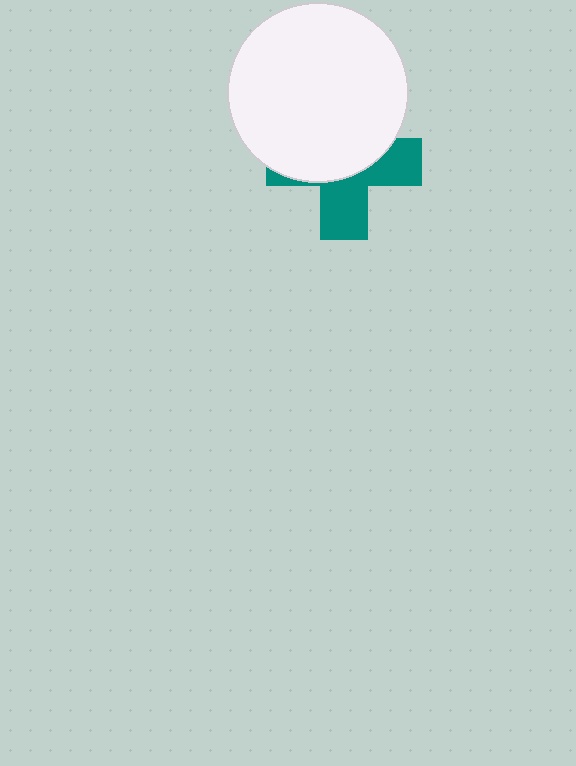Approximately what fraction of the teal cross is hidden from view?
Roughly 57% of the teal cross is hidden behind the white circle.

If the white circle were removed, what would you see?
You would see the complete teal cross.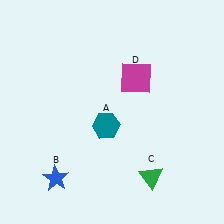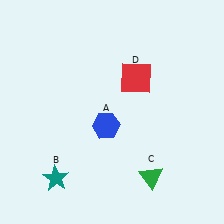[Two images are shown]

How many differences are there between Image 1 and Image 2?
There are 3 differences between the two images.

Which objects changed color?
A changed from teal to blue. B changed from blue to teal. D changed from magenta to red.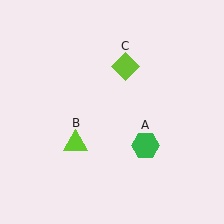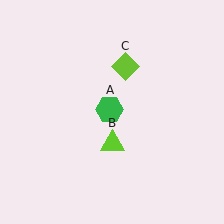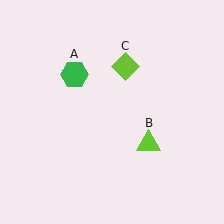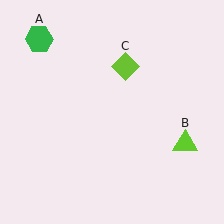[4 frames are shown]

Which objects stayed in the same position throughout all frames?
Lime diamond (object C) remained stationary.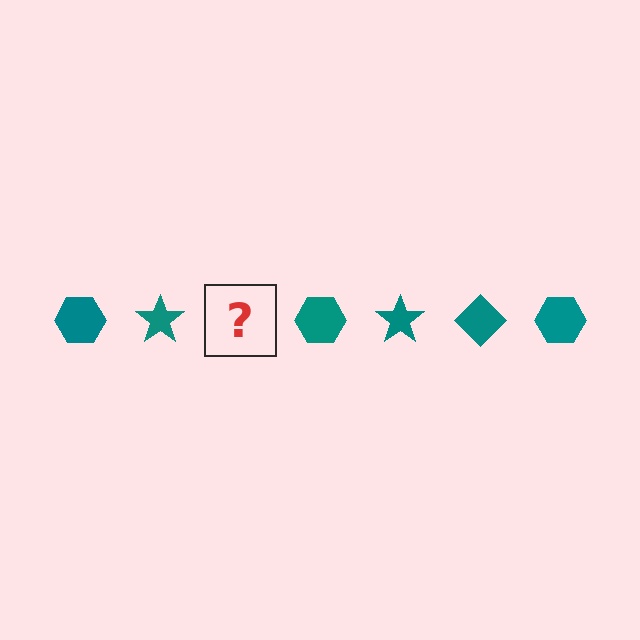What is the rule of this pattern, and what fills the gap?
The rule is that the pattern cycles through hexagon, star, diamond shapes in teal. The gap should be filled with a teal diamond.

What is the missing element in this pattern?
The missing element is a teal diamond.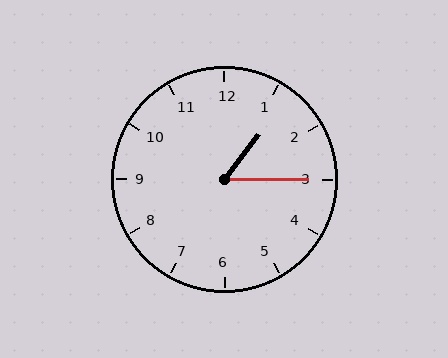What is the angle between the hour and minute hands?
Approximately 52 degrees.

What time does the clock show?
1:15.